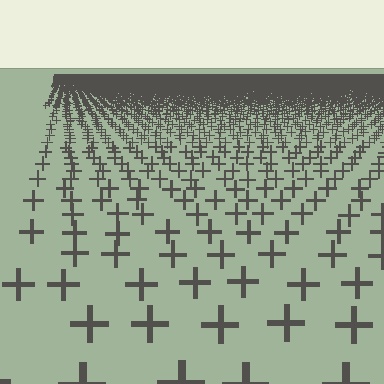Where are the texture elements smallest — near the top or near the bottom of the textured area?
Near the top.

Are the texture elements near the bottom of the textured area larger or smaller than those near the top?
Larger. Near the bottom, elements are closer to the viewer and appear at a bigger on-screen size.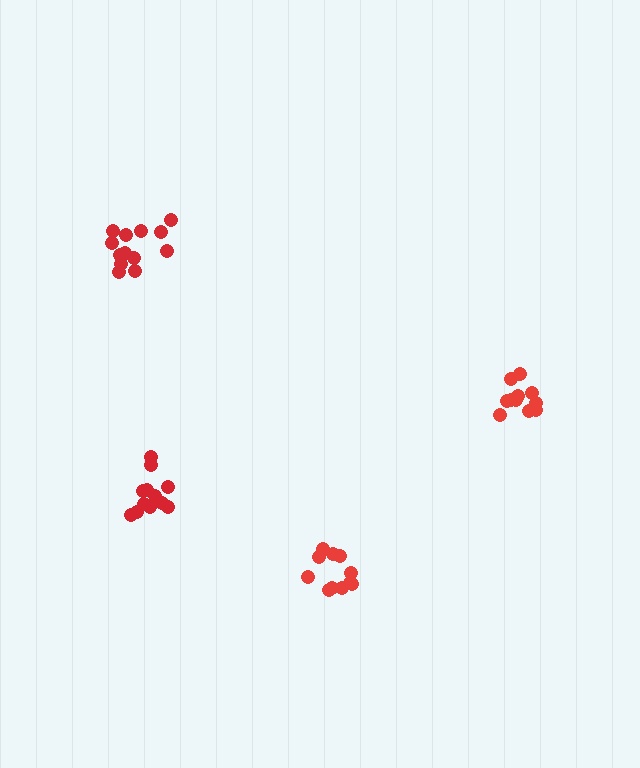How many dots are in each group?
Group 1: 11 dots, Group 2: 12 dots, Group 3: 11 dots, Group 4: 13 dots (47 total).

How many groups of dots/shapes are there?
There are 4 groups.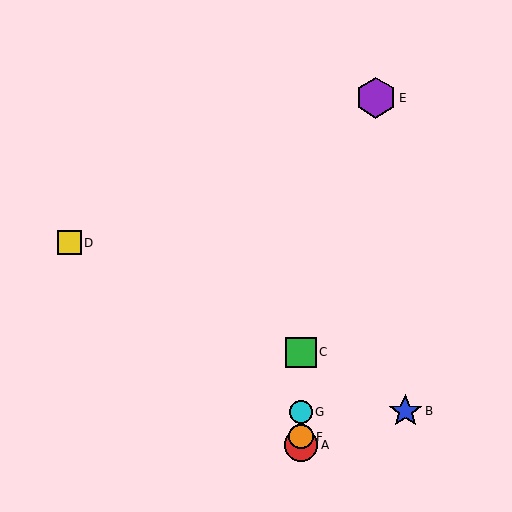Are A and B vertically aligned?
No, A is at x≈301 and B is at x≈405.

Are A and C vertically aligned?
Yes, both are at x≈301.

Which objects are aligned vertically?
Objects A, C, F, G are aligned vertically.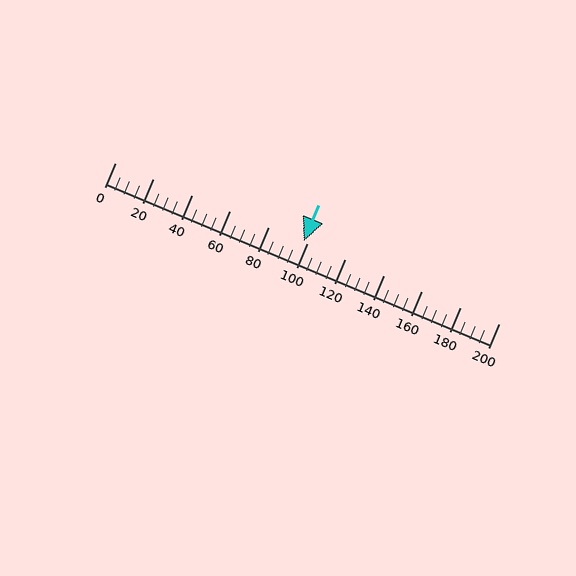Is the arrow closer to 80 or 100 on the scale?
The arrow is closer to 100.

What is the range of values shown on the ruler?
The ruler shows values from 0 to 200.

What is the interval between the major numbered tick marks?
The major tick marks are spaced 20 units apart.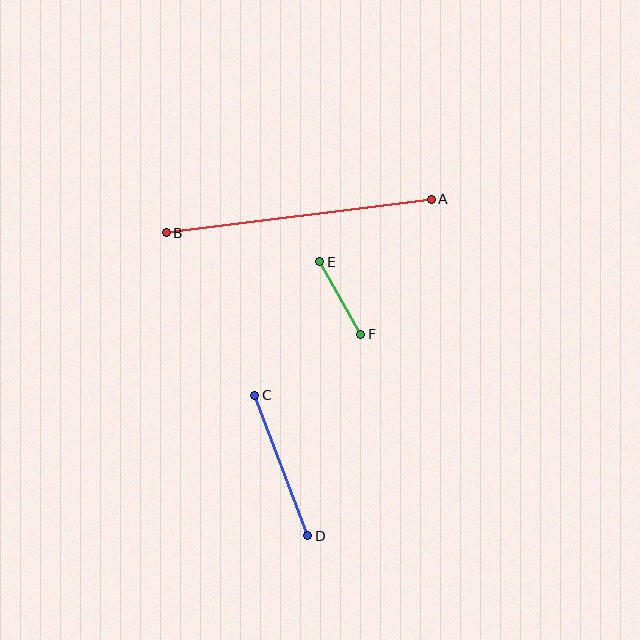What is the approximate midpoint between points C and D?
The midpoint is at approximately (281, 466) pixels.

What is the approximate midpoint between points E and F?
The midpoint is at approximately (340, 298) pixels.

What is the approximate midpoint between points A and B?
The midpoint is at approximately (299, 216) pixels.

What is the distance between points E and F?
The distance is approximately 83 pixels.